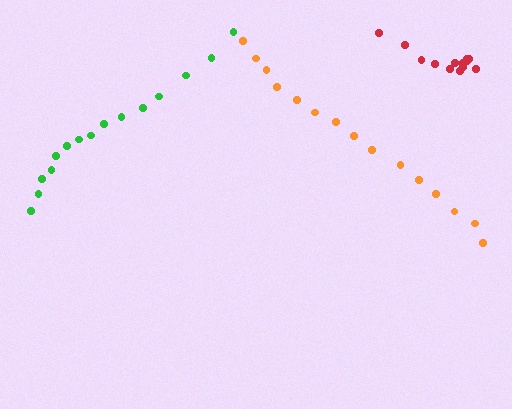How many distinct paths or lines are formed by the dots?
There are 3 distinct paths.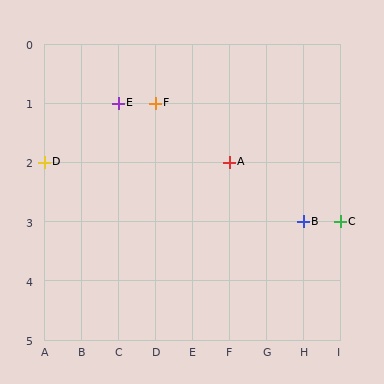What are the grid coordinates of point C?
Point C is at grid coordinates (I, 3).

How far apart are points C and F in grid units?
Points C and F are 5 columns and 2 rows apart (about 5.4 grid units diagonally).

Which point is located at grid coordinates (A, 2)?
Point D is at (A, 2).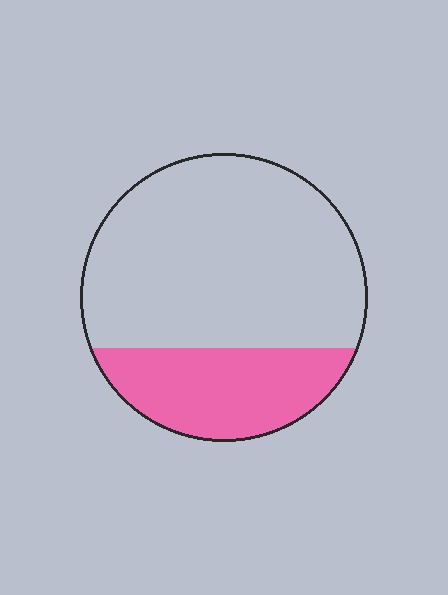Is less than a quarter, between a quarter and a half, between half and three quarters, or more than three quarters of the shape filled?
Between a quarter and a half.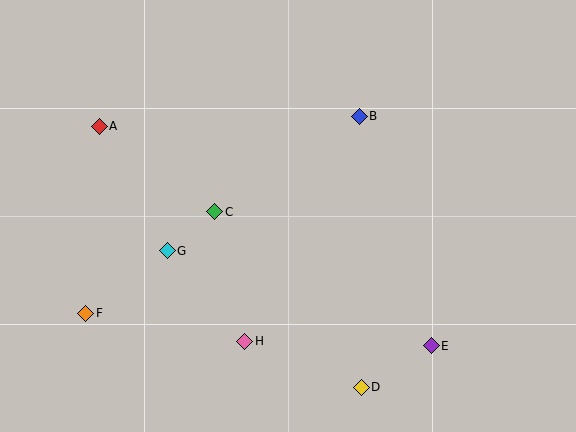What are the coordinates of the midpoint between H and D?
The midpoint between H and D is at (303, 364).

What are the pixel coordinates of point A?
Point A is at (99, 126).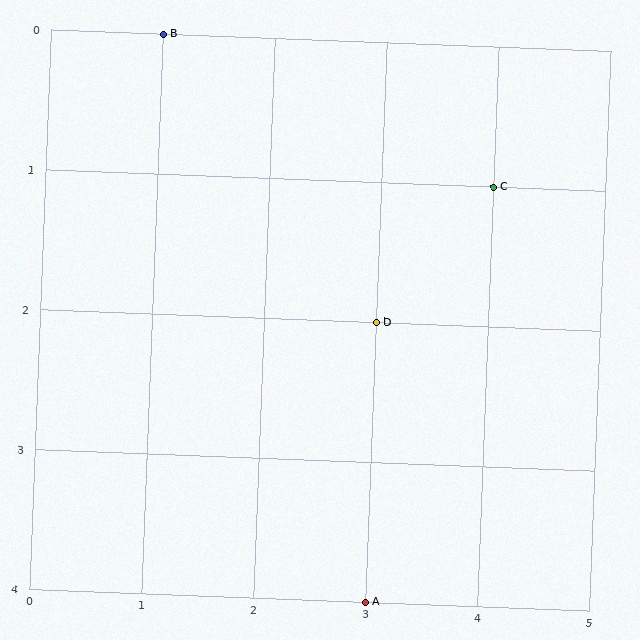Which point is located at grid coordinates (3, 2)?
Point D is at (3, 2).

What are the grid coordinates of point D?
Point D is at grid coordinates (3, 2).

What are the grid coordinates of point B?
Point B is at grid coordinates (1, 0).